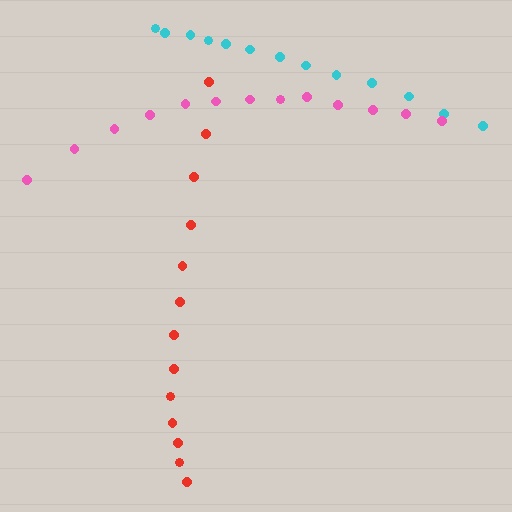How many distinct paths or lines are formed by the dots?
There are 3 distinct paths.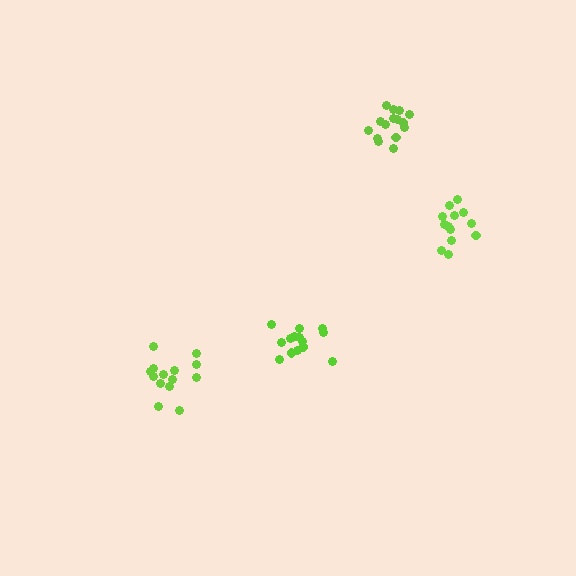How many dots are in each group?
Group 1: 15 dots, Group 2: 14 dots, Group 3: 14 dots, Group 4: 13 dots (56 total).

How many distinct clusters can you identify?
There are 4 distinct clusters.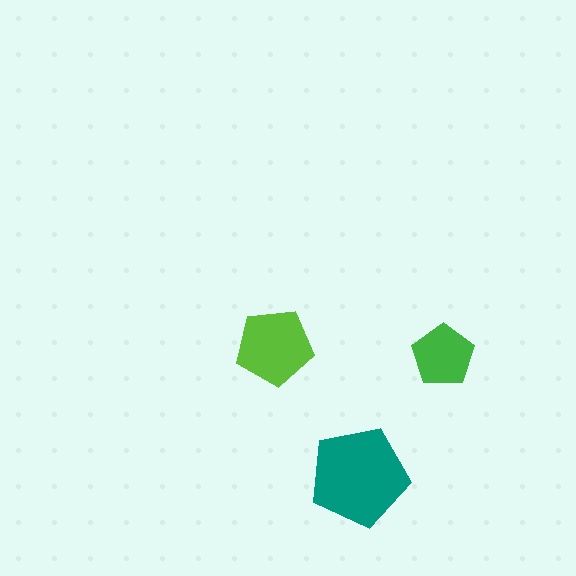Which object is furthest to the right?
The green pentagon is rightmost.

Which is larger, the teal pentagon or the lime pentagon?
The teal one.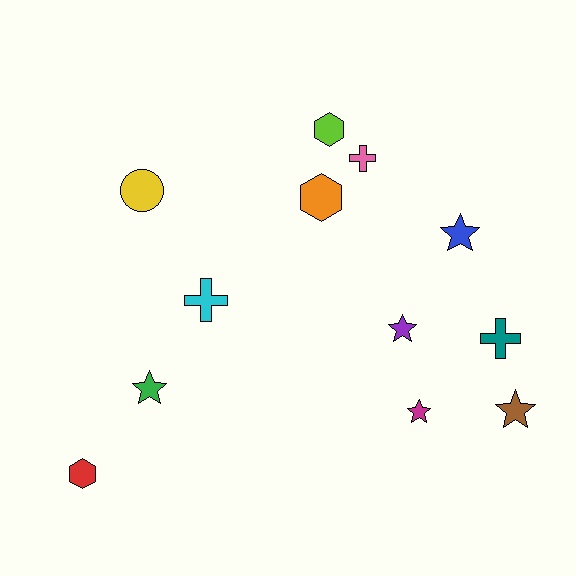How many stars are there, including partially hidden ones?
There are 5 stars.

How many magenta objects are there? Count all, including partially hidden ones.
There is 1 magenta object.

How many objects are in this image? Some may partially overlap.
There are 12 objects.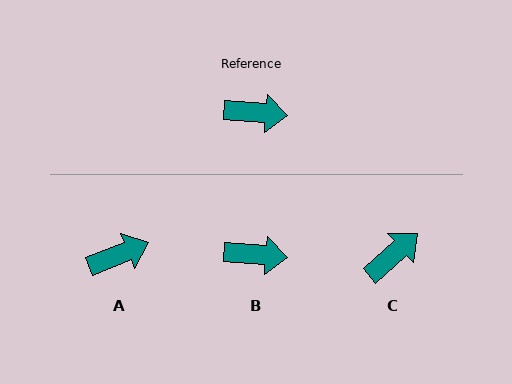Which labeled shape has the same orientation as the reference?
B.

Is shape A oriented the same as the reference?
No, it is off by about 26 degrees.